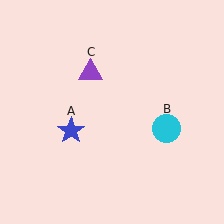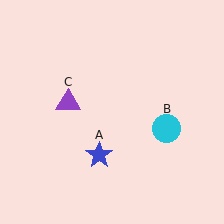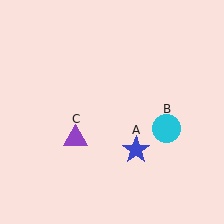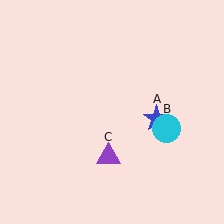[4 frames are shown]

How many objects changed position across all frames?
2 objects changed position: blue star (object A), purple triangle (object C).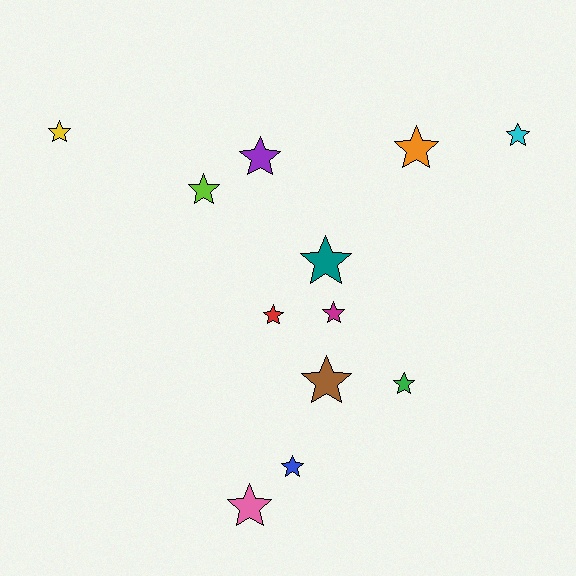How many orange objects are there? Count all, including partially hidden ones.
There is 1 orange object.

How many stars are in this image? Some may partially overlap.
There are 12 stars.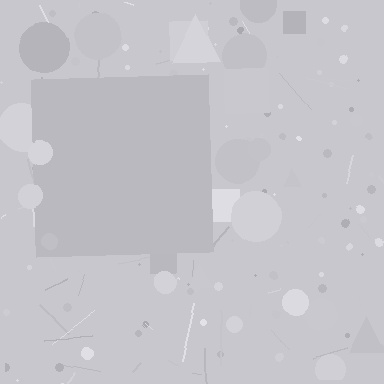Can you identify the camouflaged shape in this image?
The camouflaged shape is a square.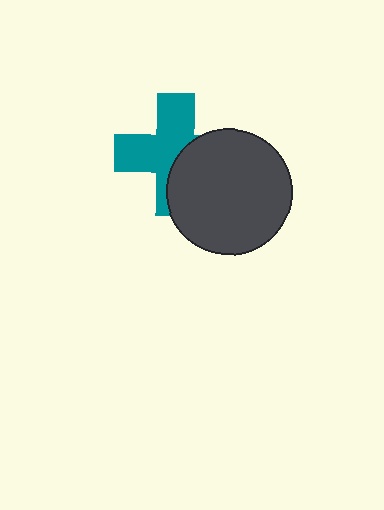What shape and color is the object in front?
The object in front is a dark gray circle.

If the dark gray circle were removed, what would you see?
You would see the complete teal cross.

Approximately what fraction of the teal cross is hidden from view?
Roughly 42% of the teal cross is hidden behind the dark gray circle.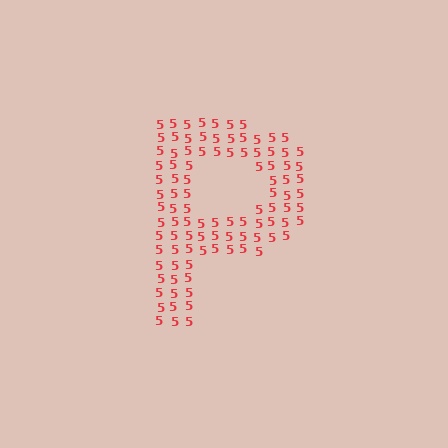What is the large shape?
The large shape is the letter P.